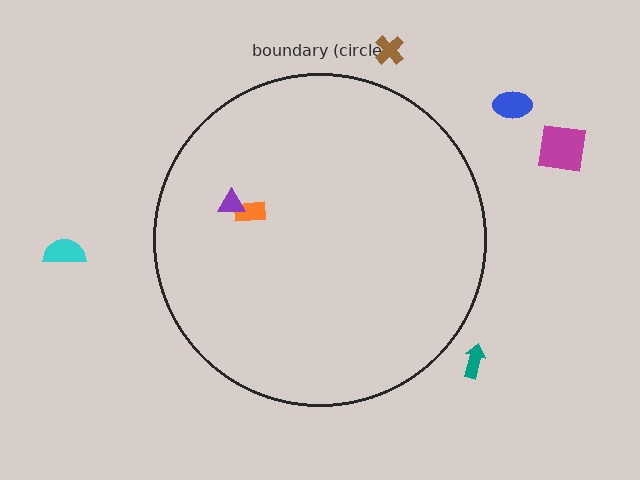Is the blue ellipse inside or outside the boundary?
Outside.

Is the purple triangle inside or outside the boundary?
Inside.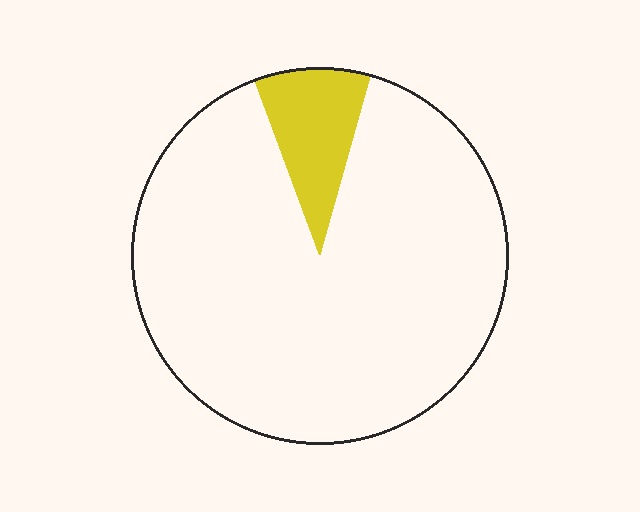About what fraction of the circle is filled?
About one tenth (1/10).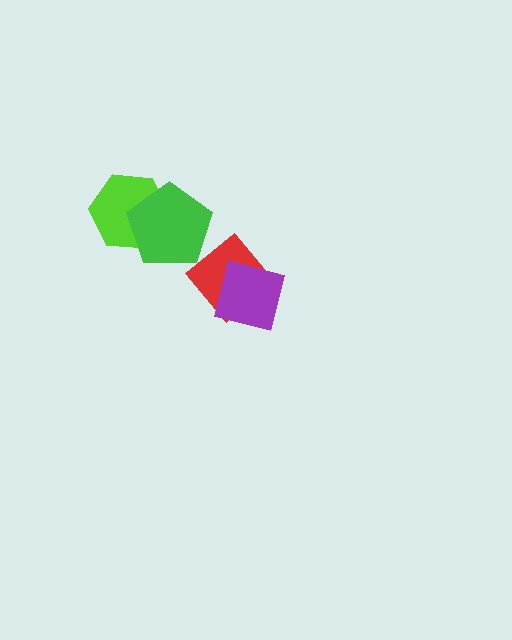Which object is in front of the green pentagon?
The red diamond is in front of the green pentagon.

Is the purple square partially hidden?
No, no other shape covers it.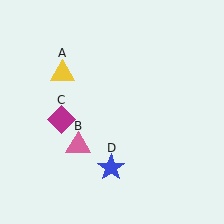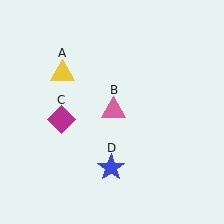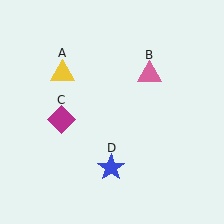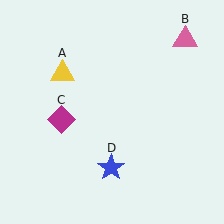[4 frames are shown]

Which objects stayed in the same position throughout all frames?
Yellow triangle (object A) and magenta diamond (object C) and blue star (object D) remained stationary.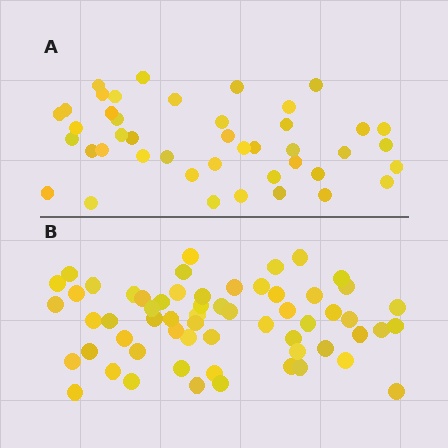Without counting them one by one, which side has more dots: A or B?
Region B (the bottom region) has more dots.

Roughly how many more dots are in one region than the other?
Region B has approximately 15 more dots than region A.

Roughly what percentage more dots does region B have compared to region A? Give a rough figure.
About 40% more.